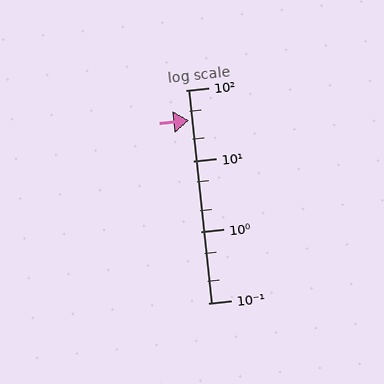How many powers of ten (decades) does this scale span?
The scale spans 3 decades, from 0.1 to 100.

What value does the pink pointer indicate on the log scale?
The pointer indicates approximately 37.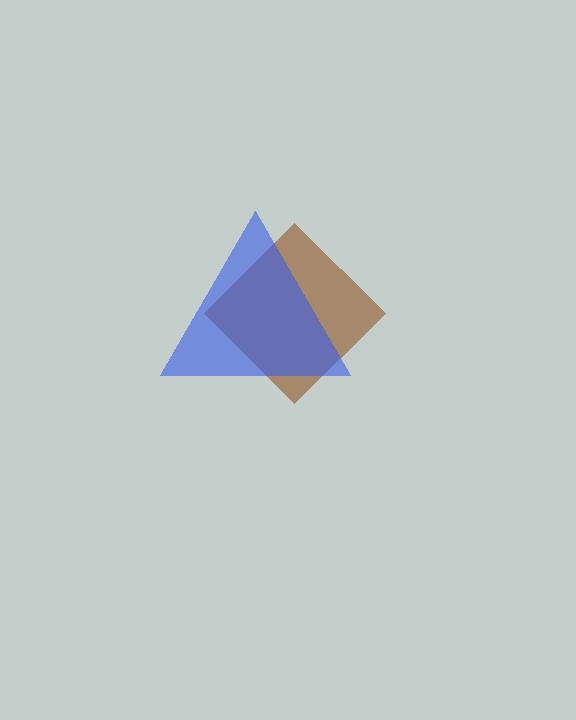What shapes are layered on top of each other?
The layered shapes are: a brown diamond, a blue triangle.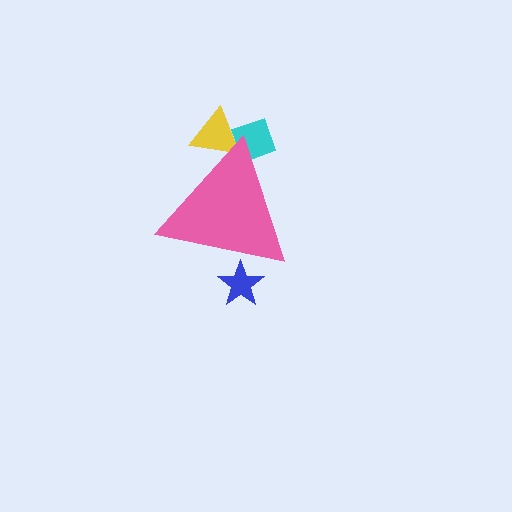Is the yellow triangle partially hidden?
Yes, the yellow triangle is partially hidden behind the pink triangle.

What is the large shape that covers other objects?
A pink triangle.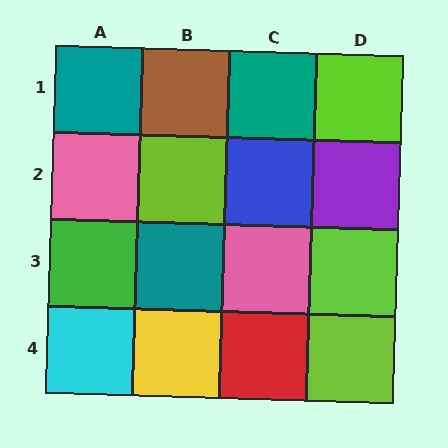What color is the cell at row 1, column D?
Lime.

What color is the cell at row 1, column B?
Brown.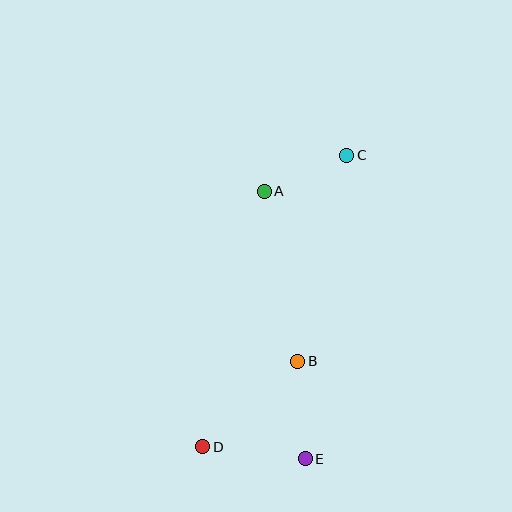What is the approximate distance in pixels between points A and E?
The distance between A and E is approximately 271 pixels.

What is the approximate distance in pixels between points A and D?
The distance between A and D is approximately 263 pixels.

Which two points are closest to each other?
Points A and C are closest to each other.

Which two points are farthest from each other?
Points C and D are farthest from each other.